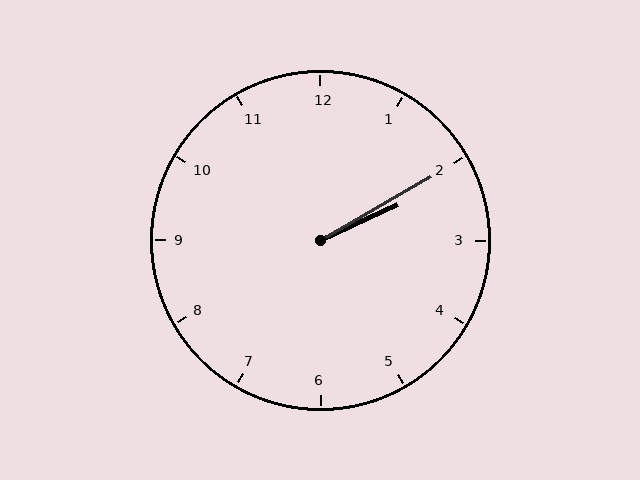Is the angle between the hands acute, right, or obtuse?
It is acute.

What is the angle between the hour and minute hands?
Approximately 5 degrees.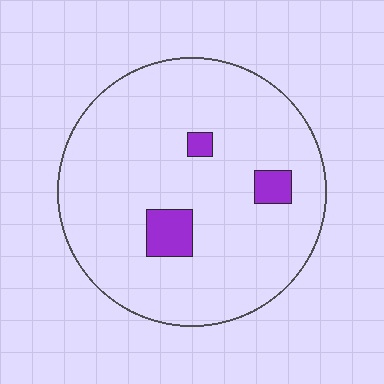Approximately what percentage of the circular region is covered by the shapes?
Approximately 5%.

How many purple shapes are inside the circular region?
3.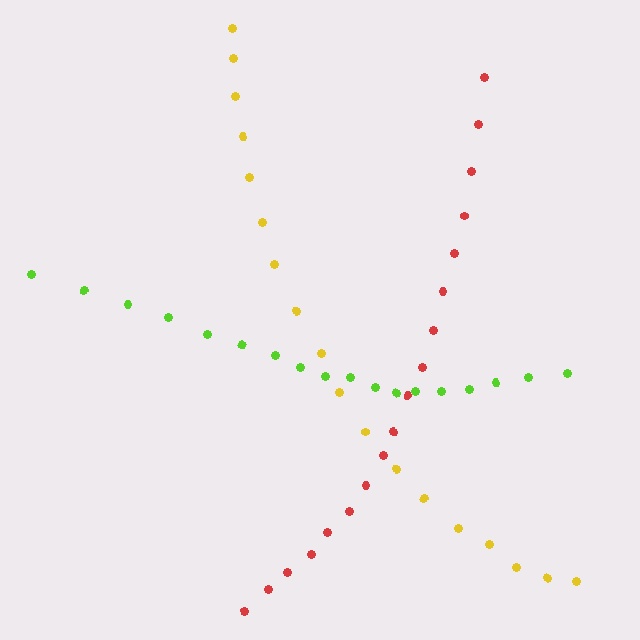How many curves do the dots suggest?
There are 3 distinct paths.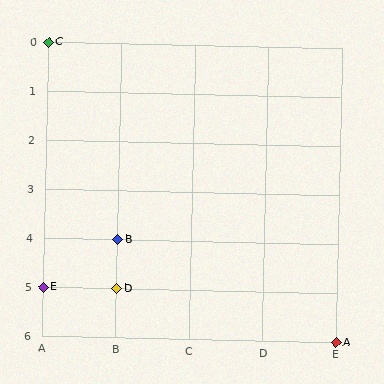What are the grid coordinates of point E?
Point E is at grid coordinates (A, 5).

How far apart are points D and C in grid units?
Points D and C are 1 column and 5 rows apart (about 5.1 grid units diagonally).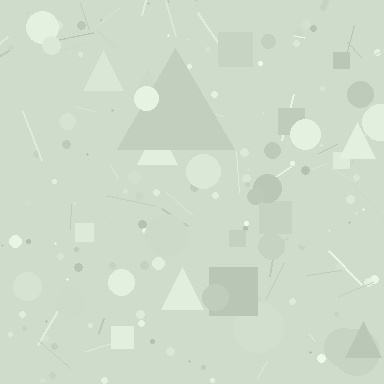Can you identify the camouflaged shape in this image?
The camouflaged shape is a triangle.